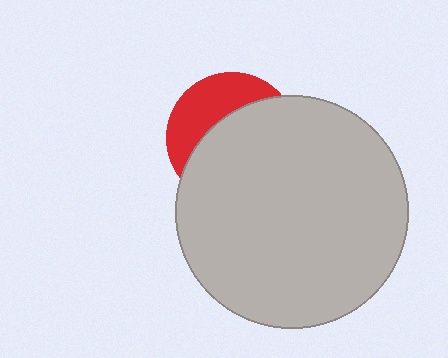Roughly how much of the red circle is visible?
A small part of it is visible (roughly 35%).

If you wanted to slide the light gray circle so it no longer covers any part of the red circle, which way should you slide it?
Slide it toward the lower-right — that is the most direct way to separate the two shapes.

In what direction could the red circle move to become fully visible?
The red circle could move toward the upper-left. That would shift it out from behind the light gray circle entirely.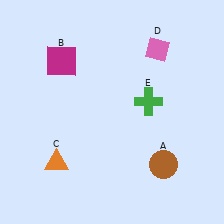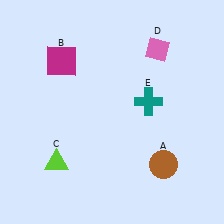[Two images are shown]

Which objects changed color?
C changed from orange to lime. E changed from green to teal.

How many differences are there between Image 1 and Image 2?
There are 2 differences between the two images.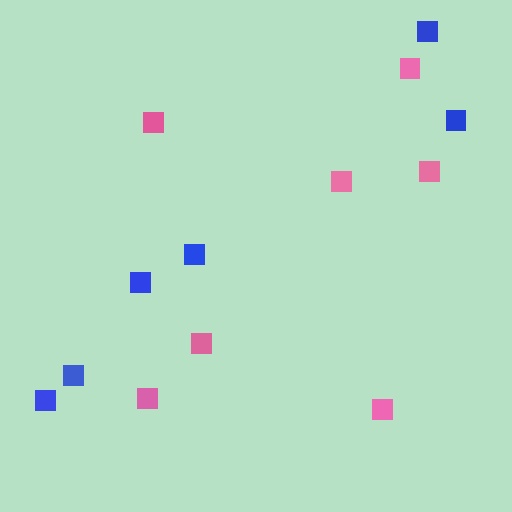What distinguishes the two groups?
There are 2 groups: one group of blue squares (6) and one group of pink squares (7).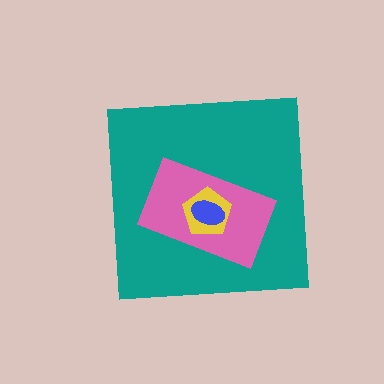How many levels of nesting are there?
4.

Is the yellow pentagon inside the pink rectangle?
Yes.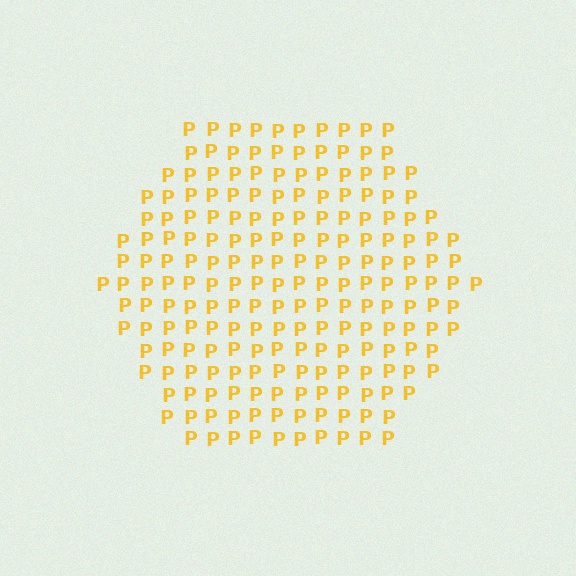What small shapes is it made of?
It is made of small letter P's.